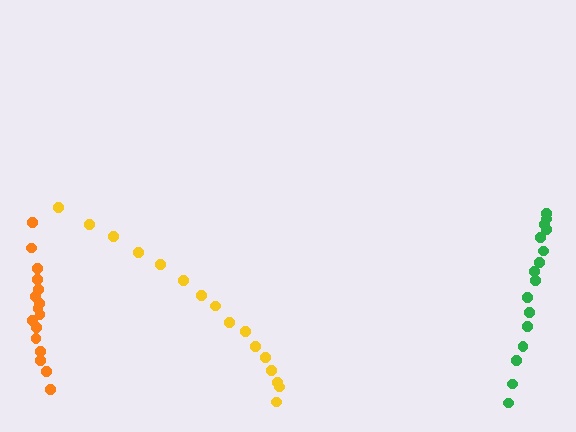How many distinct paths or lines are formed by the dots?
There are 3 distinct paths.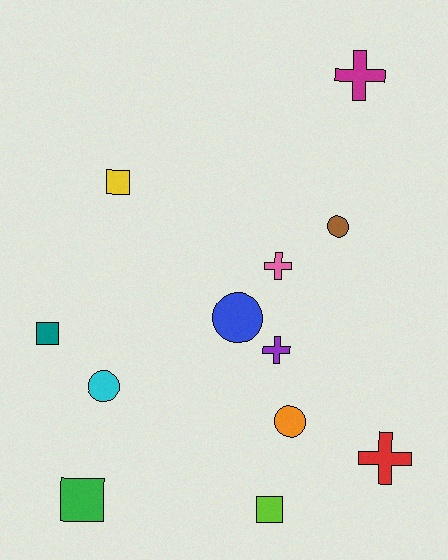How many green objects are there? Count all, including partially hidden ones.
There is 1 green object.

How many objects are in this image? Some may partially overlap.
There are 12 objects.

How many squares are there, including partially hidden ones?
There are 4 squares.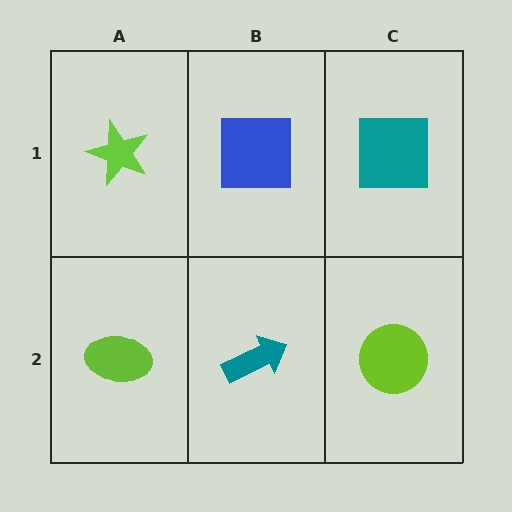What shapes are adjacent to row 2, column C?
A teal square (row 1, column C), a teal arrow (row 2, column B).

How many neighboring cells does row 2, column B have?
3.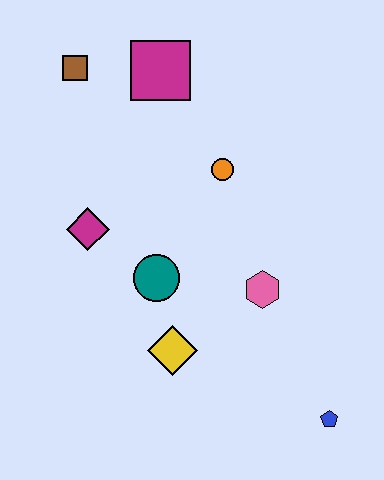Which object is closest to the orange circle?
The magenta square is closest to the orange circle.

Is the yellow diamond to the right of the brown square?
Yes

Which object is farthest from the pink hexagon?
The brown square is farthest from the pink hexagon.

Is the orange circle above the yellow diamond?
Yes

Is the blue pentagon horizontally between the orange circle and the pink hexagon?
No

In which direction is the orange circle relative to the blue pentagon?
The orange circle is above the blue pentagon.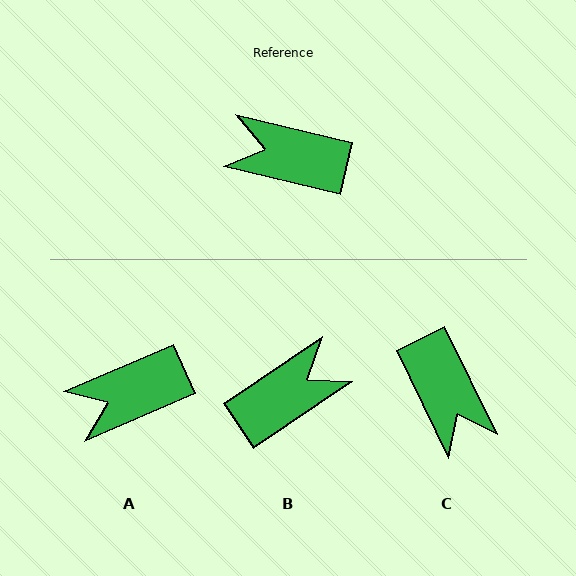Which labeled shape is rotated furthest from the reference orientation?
B, about 132 degrees away.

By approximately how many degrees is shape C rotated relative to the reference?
Approximately 129 degrees counter-clockwise.